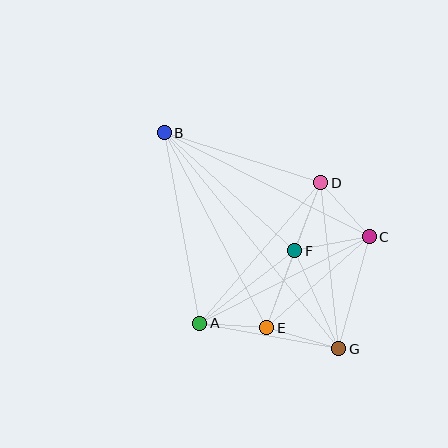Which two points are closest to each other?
Points A and E are closest to each other.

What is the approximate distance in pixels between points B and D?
The distance between B and D is approximately 164 pixels.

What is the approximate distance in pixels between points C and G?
The distance between C and G is approximately 116 pixels.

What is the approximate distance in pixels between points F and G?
The distance between F and G is approximately 108 pixels.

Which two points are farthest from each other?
Points B and G are farthest from each other.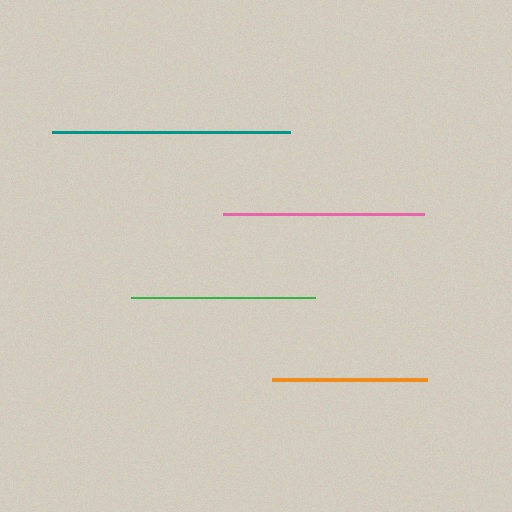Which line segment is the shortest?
The orange line is the shortest at approximately 156 pixels.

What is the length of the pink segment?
The pink segment is approximately 201 pixels long.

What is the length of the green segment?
The green segment is approximately 184 pixels long.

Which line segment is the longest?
The teal line is the longest at approximately 238 pixels.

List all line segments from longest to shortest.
From longest to shortest: teal, pink, green, orange.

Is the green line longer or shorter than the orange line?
The green line is longer than the orange line.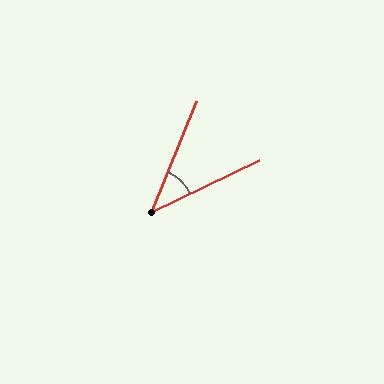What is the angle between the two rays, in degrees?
Approximately 42 degrees.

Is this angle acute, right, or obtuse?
It is acute.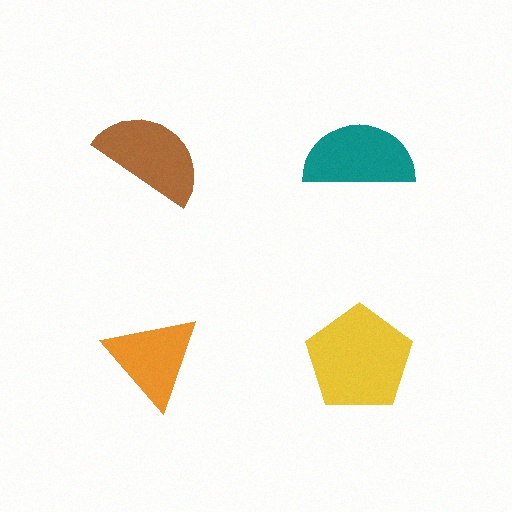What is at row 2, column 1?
An orange triangle.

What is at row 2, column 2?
A yellow pentagon.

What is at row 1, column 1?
A brown semicircle.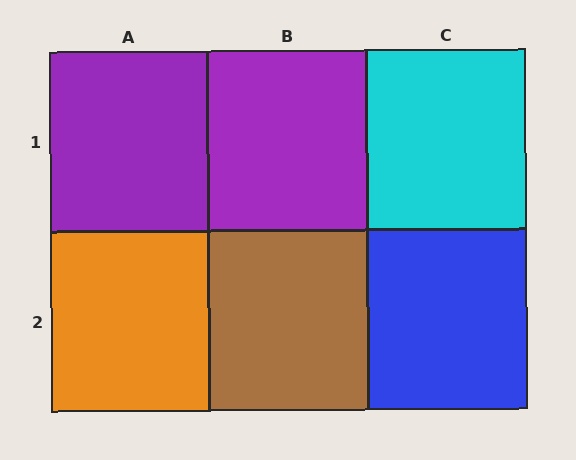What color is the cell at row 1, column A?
Purple.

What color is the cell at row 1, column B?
Purple.